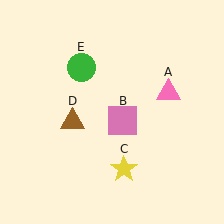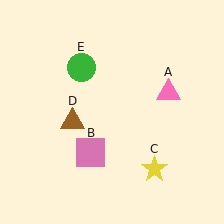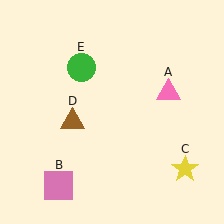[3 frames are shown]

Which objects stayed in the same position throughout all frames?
Pink triangle (object A) and brown triangle (object D) and green circle (object E) remained stationary.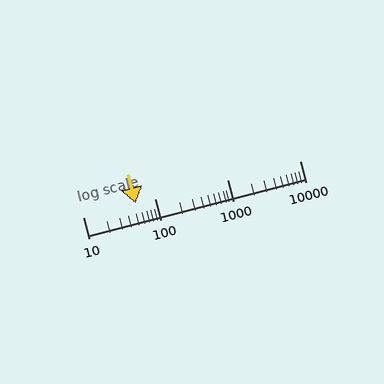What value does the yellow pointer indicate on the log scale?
The pointer indicates approximately 54.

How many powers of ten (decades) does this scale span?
The scale spans 3 decades, from 10 to 10000.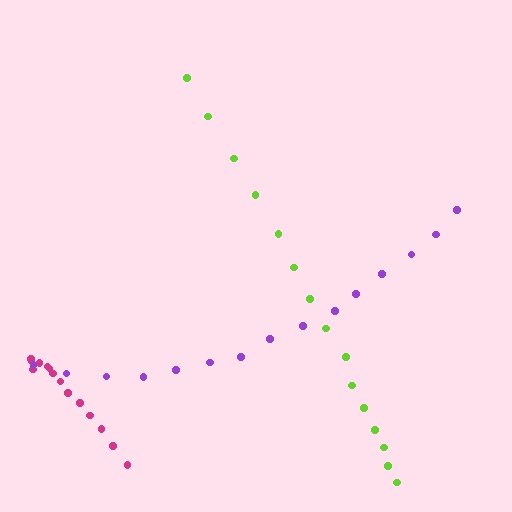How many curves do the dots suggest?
There are 3 distinct paths.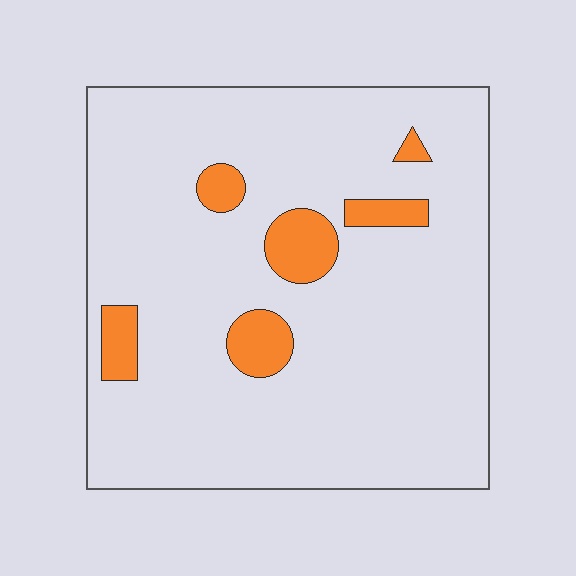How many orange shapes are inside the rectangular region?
6.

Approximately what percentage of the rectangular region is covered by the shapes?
Approximately 10%.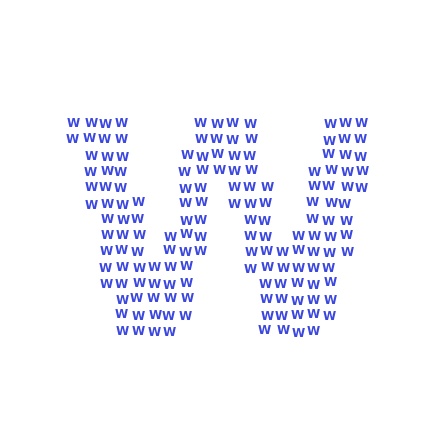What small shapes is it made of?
It is made of small letter W's.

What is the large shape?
The large shape is the letter W.